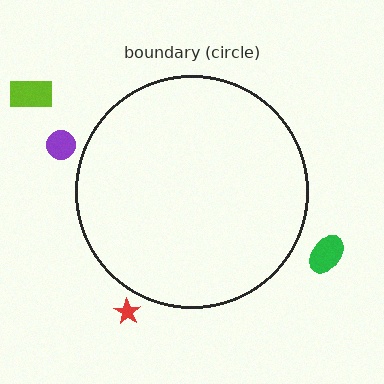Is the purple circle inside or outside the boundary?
Outside.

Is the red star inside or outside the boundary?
Outside.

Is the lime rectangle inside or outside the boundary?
Outside.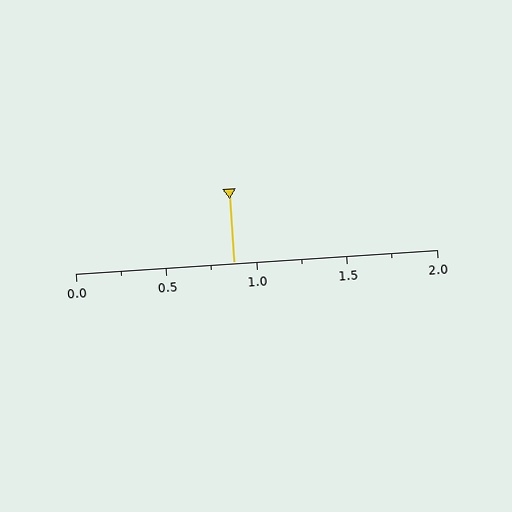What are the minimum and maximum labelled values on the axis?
The axis runs from 0.0 to 2.0.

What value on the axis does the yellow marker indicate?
The marker indicates approximately 0.88.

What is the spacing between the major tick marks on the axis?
The major ticks are spaced 0.5 apart.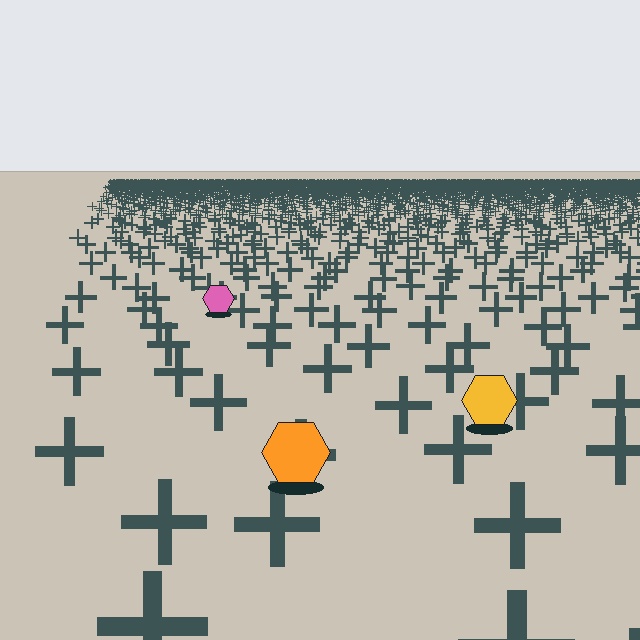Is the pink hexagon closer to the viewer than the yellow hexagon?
No. The yellow hexagon is closer — you can tell from the texture gradient: the ground texture is coarser near it.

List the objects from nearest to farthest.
From nearest to farthest: the orange hexagon, the yellow hexagon, the pink hexagon.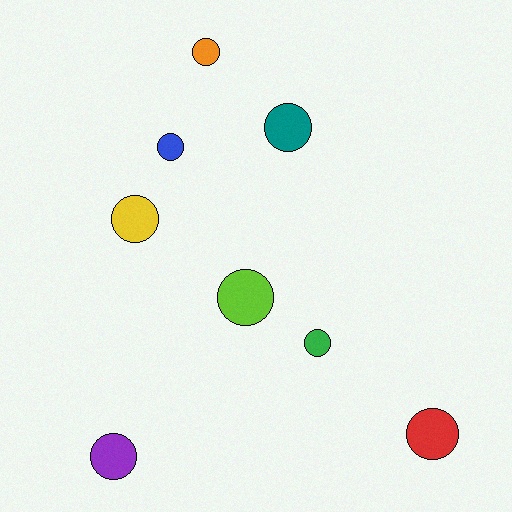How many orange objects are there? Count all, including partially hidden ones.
There is 1 orange object.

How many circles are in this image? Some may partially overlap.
There are 8 circles.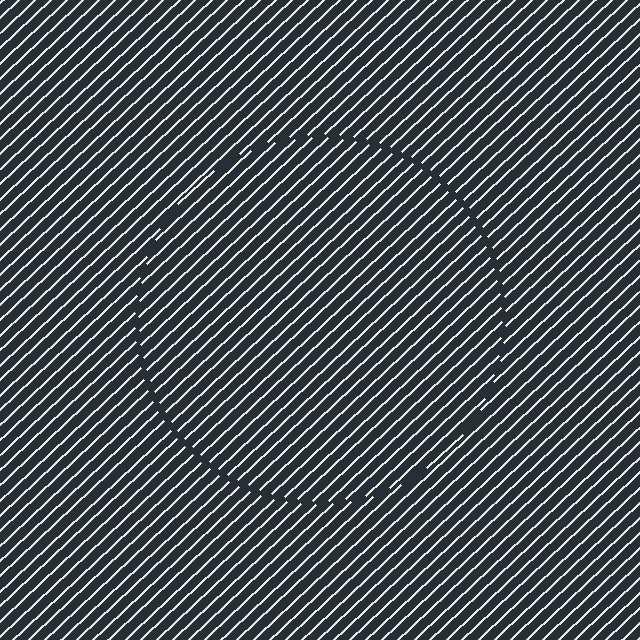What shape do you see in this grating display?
An illusory circle. The interior of the shape contains the same grating, shifted by half a period — the contour is defined by the phase discontinuity where line-ends from the inner and outer gratings abut.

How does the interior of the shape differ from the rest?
The interior of the shape contains the same grating, shifted by half a period — the contour is defined by the phase discontinuity where line-ends from the inner and outer gratings abut.